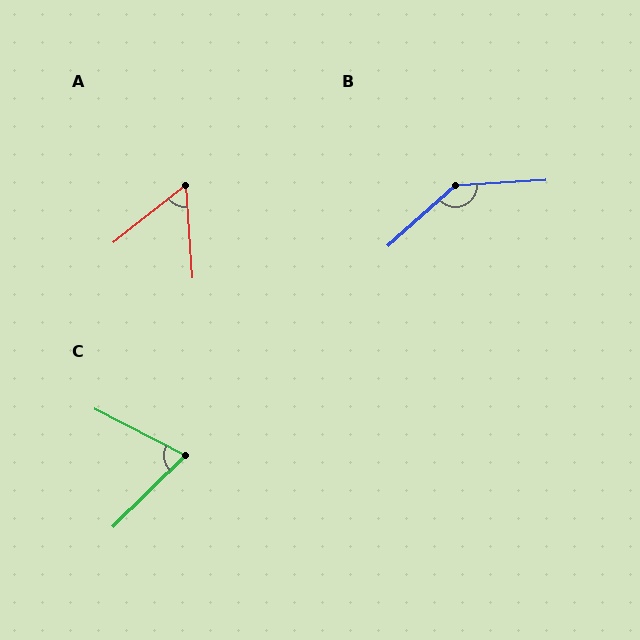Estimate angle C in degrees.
Approximately 72 degrees.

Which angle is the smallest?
A, at approximately 55 degrees.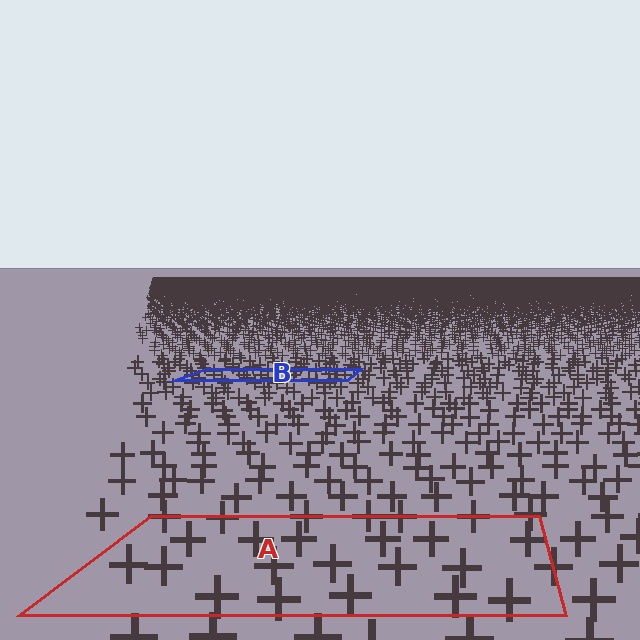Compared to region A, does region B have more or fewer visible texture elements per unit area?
Region B has more texture elements per unit area — they are packed more densely because it is farther away.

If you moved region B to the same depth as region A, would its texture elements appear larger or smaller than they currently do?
They would appear larger. At a closer depth, the same texture elements are projected at a bigger on-screen size.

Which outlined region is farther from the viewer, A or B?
Region B is farther from the viewer — the texture elements inside it appear smaller and more densely packed.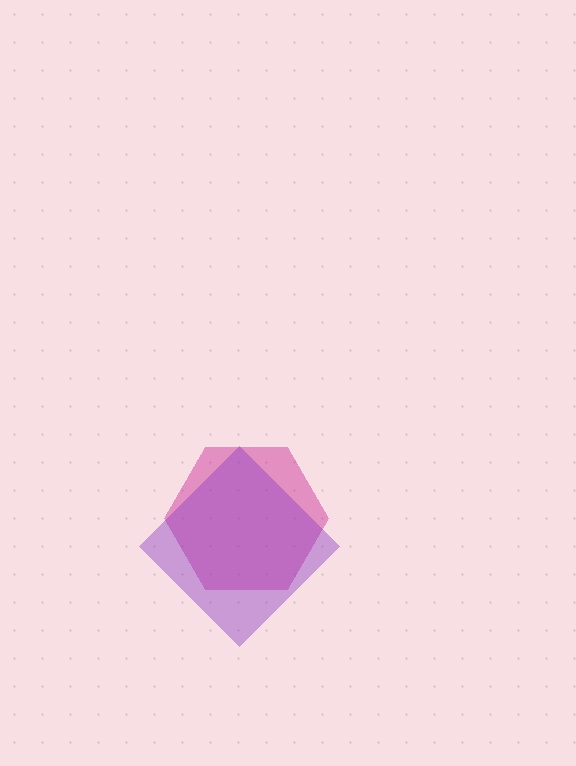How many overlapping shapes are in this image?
There are 2 overlapping shapes in the image.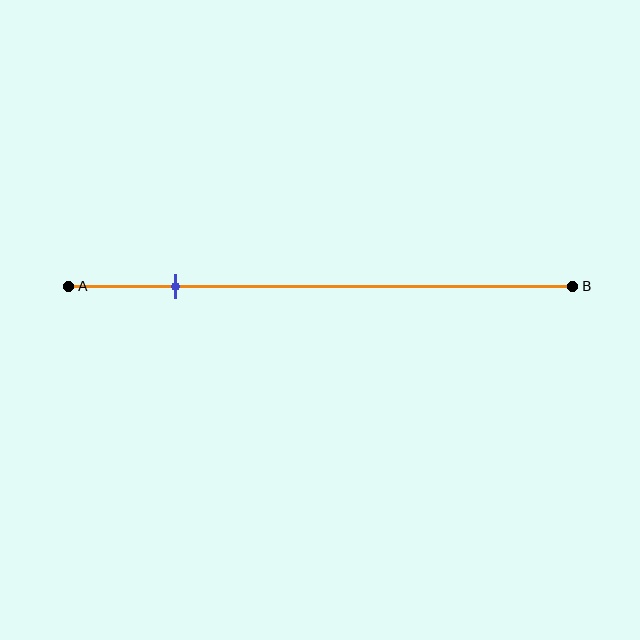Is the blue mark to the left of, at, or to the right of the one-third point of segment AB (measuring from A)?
The blue mark is to the left of the one-third point of segment AB.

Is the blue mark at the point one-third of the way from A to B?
No, the mark is at about 20% from A, not at the 33% one-third point.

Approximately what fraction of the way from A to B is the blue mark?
The blue mark is approximately 20% of the way from A to B.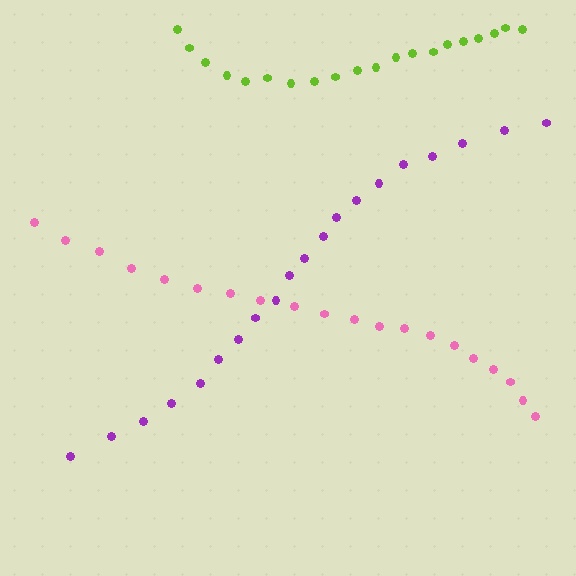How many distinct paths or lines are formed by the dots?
There are 3 distinct paths.